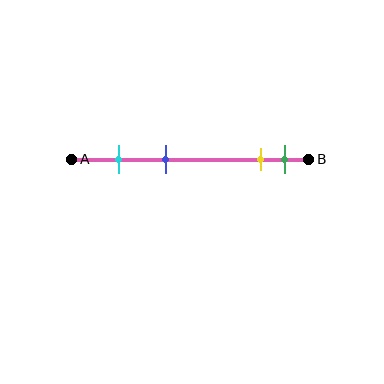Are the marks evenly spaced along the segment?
No, the marks are not evenly spaced.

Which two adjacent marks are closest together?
The yellow and green marks are the closest adjacent pair.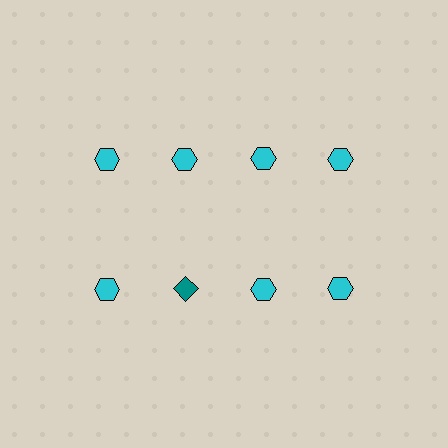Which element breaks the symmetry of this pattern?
The teal diamond in the second row, second from left column breaks the symmetry. All other shapes are cyan hexagons.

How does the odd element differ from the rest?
It differs in both color (teal instead of cyan) and shape (diamond instead of hexagon).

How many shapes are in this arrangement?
There are 8 shapes arranged in a grid pattern.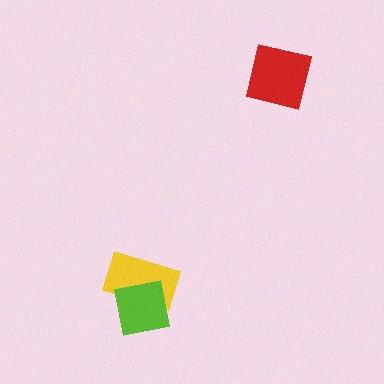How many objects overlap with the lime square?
1 object overlaps with the lime square.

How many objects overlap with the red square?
0 objects overlap with the red square.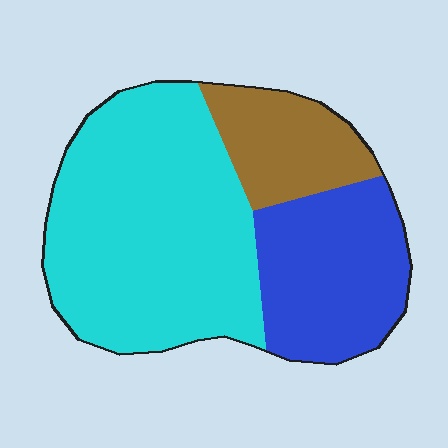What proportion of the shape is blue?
Blue takes up between a sixth and a third of the shape.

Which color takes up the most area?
Cyan, at roughly 55%.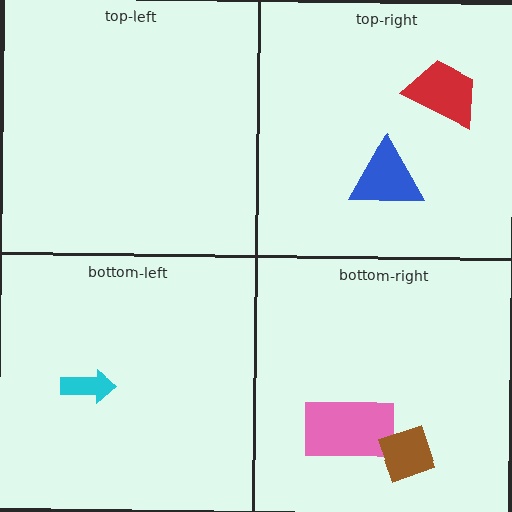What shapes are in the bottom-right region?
The pink rectangle, the brown diamond.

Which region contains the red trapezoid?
The top-right region.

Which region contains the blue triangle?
The top-right region.